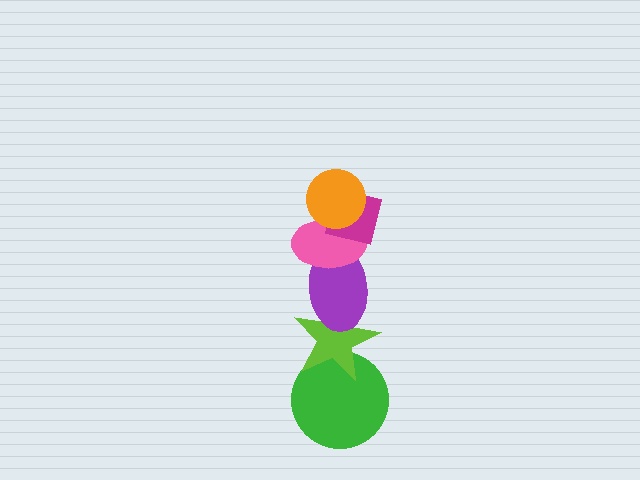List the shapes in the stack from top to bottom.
From top to bottom: the orange circle, the magenta square, the pink ellipse, the purple ellipse, the lime star, the green circle.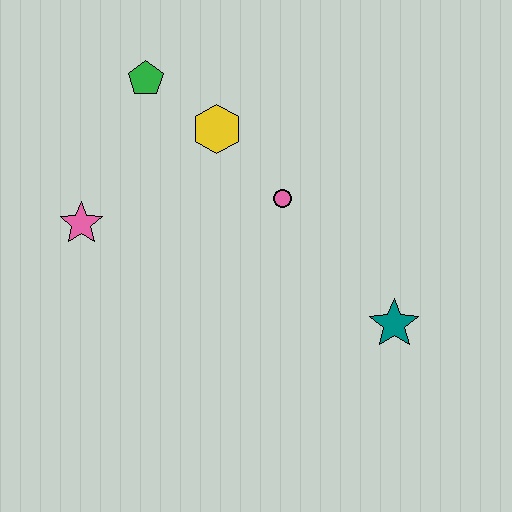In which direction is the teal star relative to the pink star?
The teal star is to the right of the pink star.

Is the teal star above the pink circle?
No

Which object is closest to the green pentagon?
The yellow hexagon is closest to the green pentagon.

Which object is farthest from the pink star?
The teal star is farthest from the pink star.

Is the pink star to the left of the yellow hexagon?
Yes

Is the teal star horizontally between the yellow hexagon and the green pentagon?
No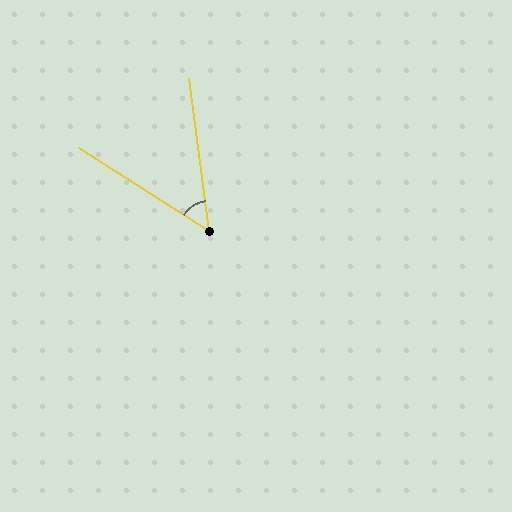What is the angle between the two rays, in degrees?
Approximately 50 degrees.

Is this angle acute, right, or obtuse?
It is acute.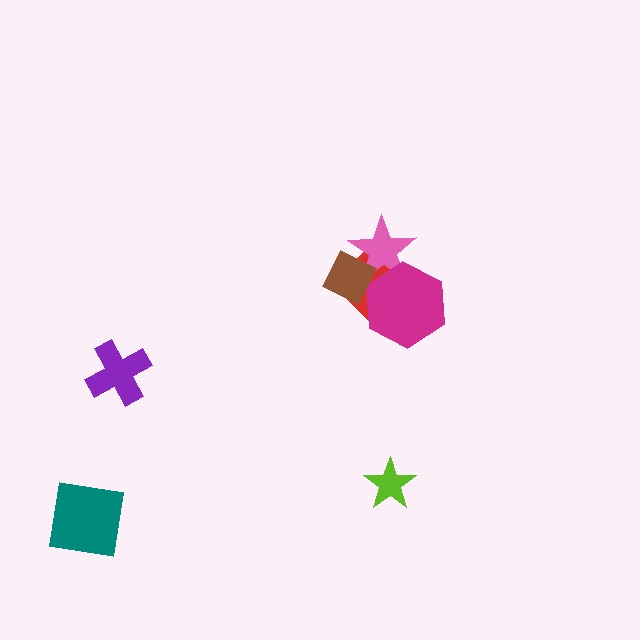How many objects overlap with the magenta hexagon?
3 objects overlap with the magenta hexagon.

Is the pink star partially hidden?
Yes, it is partially covered by another shape.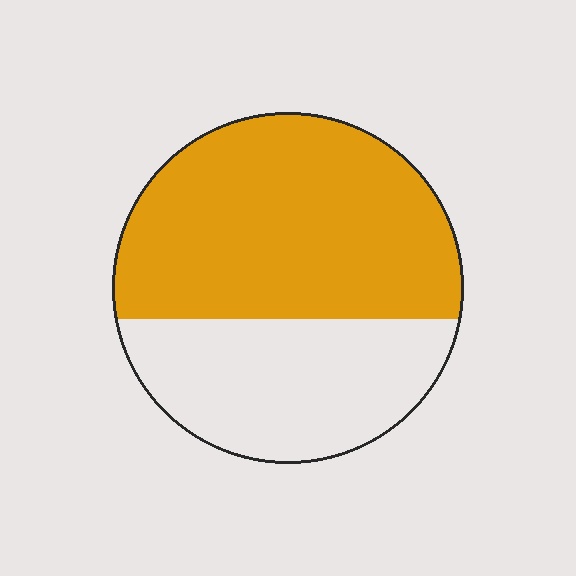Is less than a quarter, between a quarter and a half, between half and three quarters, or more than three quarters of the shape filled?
Between half and three quarters.